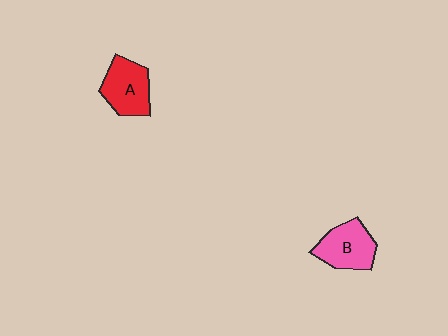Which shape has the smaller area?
Shape B (pink).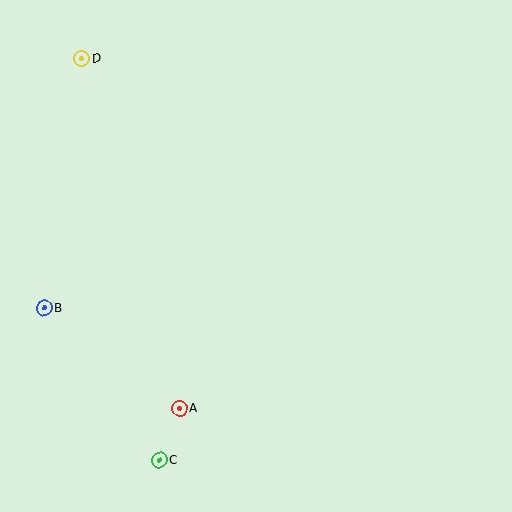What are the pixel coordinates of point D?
Point D is at (82, 59).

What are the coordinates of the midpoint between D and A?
The midpoint between D and A is at (131, 234).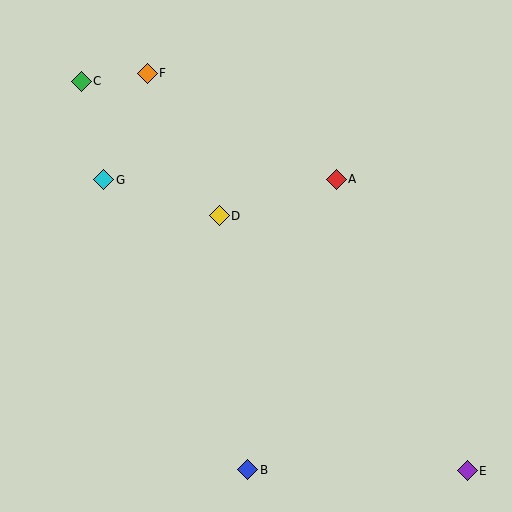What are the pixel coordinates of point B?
Point B is at (248, 470).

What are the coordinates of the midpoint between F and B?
The midpoint between F and B is at (198, 271).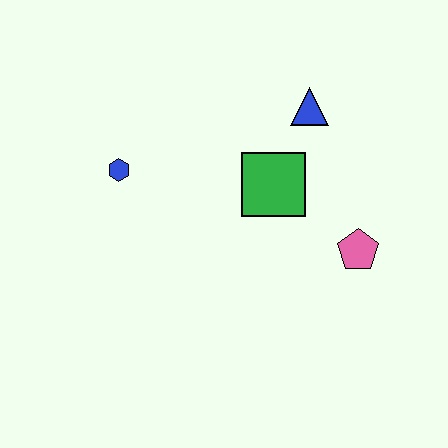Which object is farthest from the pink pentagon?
The blue hexagon is farthest from the pink pentagon.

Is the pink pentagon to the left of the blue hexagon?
No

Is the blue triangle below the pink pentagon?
No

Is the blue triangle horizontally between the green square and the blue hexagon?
No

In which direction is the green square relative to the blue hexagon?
The green square is to the right of the blue hexagon.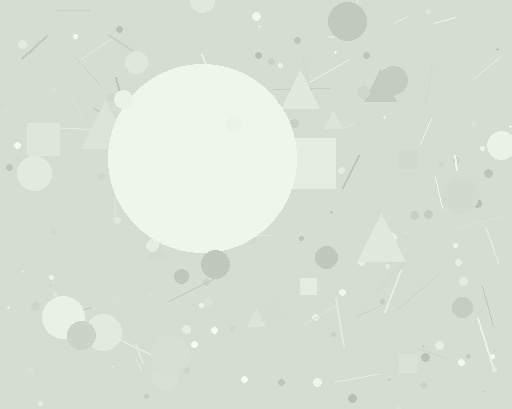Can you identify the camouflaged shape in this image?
The camouflaged shape is a circle.